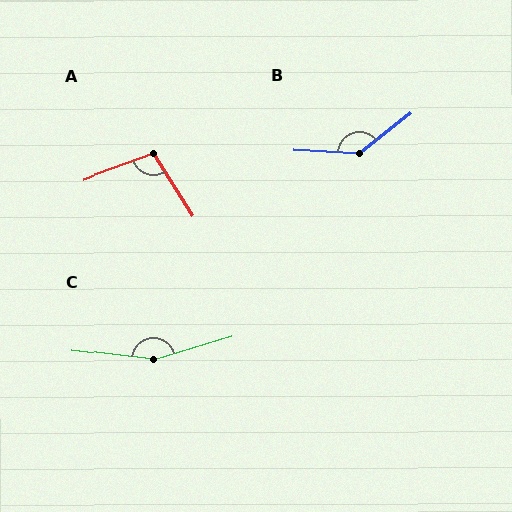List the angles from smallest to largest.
A (102°), B (138°), C (157°).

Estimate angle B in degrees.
Approximately 138 degrees.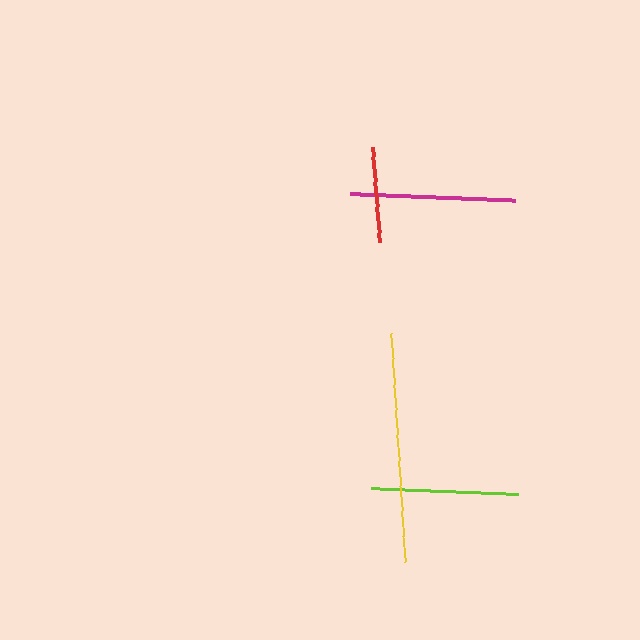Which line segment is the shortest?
The red line is the shortest at approximately 96 pixels.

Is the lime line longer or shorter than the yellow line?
The yellow line is longer than the lime line.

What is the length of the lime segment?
The lime segment is approximately 147 pixels long.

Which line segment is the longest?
The yellow line is the longest at approximately 229 pixels.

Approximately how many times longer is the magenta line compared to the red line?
The magenta line is approximately 1.7 times the length of the red line.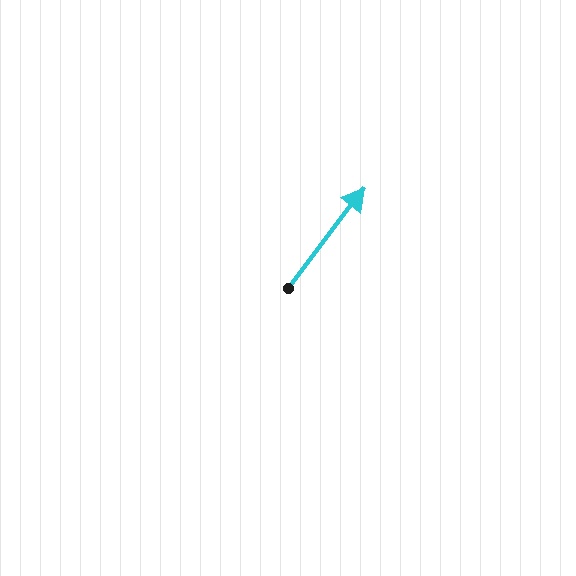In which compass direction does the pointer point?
Northeast.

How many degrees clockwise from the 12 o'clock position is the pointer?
Approximately 37 degrees.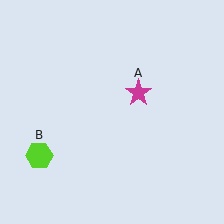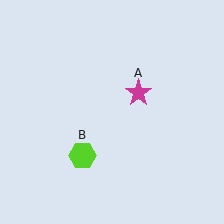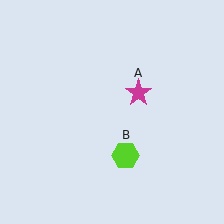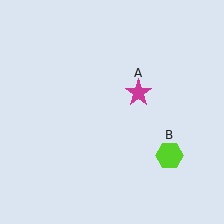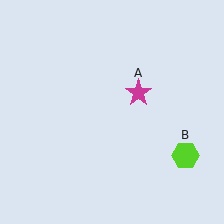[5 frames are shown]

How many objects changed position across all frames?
1 object changed position: lime hexagon (object B).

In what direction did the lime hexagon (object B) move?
The lime hexagon (object B) moved right.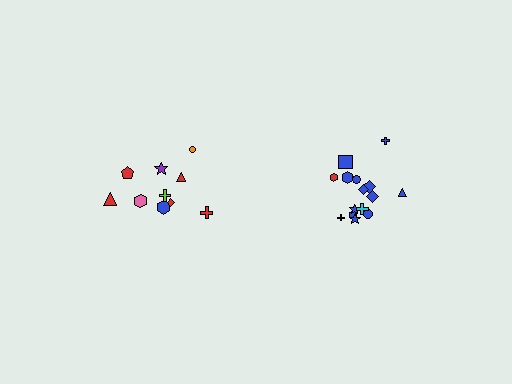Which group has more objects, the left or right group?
The right group.